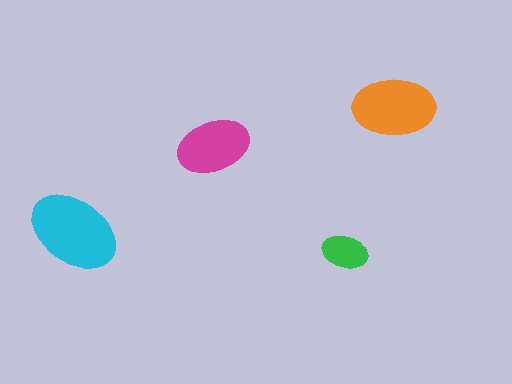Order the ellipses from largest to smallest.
the cyan one, the orange one, the magenta one, the green one.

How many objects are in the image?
There are 4 objects in the image.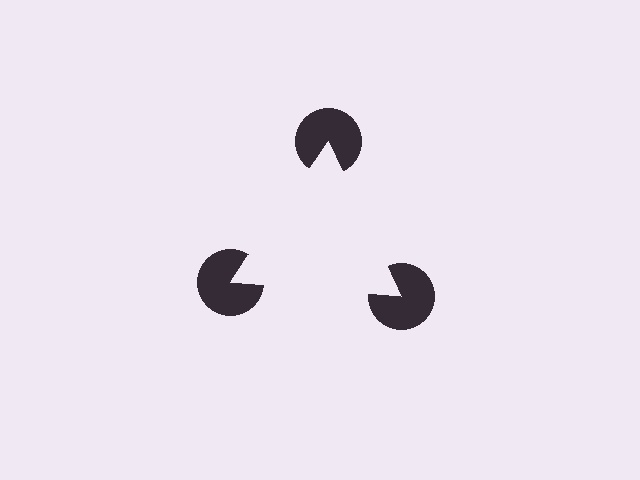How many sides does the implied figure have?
3 sides.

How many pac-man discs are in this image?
There are 3 — one at each vertex of the illusory triangle.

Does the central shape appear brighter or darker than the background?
It typically appears slightly brighter than the background, even though no actual brightness change is drawn.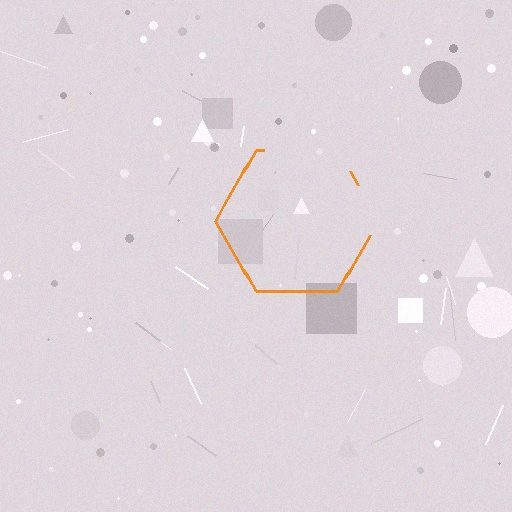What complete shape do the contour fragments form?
The contour fragments form a hexagon.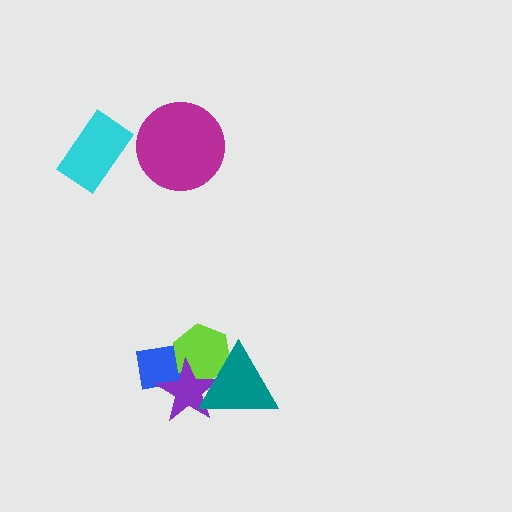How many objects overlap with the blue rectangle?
2 objects overlap with the blue rectangle.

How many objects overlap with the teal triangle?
2 objects overlap with the teal triangle.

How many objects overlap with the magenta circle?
0 objects overlap with the magenta circle.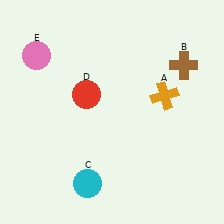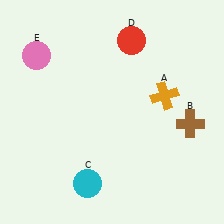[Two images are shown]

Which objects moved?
The objects that moved are: the brown cross (B), the red circle (D).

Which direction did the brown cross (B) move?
The brown cross (B) moved down.